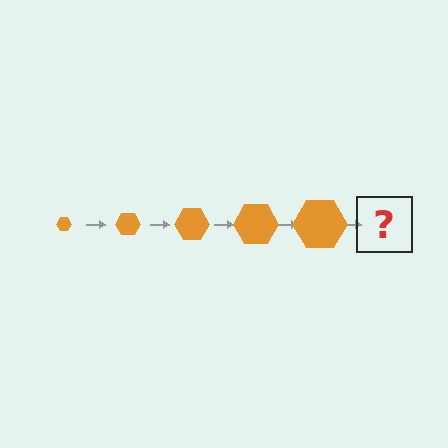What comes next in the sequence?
The next element should be an orange hexagon, larger than the previous one.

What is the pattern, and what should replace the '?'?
The pattern is that the hexagon gets progressively larger each step. The '?' should be an orange hexagon, larger than the previous one.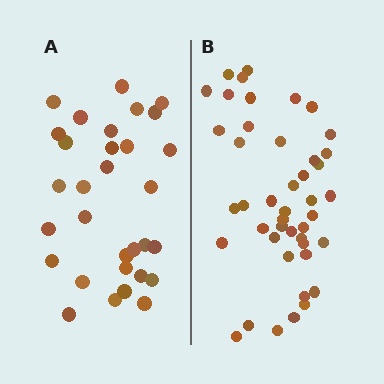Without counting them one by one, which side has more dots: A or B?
Region B (the right region) has more dots.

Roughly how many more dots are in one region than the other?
Region B has approximately 15 more dots than region A.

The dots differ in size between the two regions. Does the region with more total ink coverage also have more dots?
No. Region A has more total ink coverage because its dots are larger, but region B actually contains more individual dots. Total area can be misleading — the number of items is what matters here.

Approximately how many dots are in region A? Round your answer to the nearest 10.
About 30 dots. (The exact count is 31, which rounds to 30.)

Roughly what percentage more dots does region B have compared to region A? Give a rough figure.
About 40% more.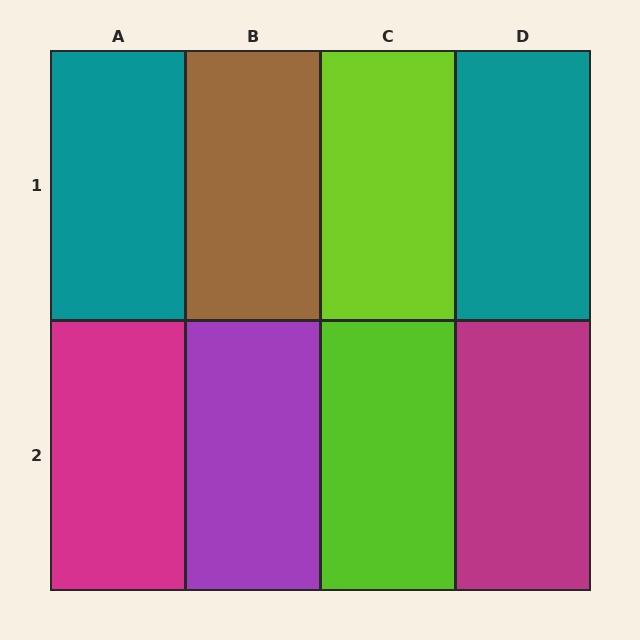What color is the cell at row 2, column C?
Lime.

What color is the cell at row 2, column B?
Purple.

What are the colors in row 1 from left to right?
Teal, brown, lime, teal.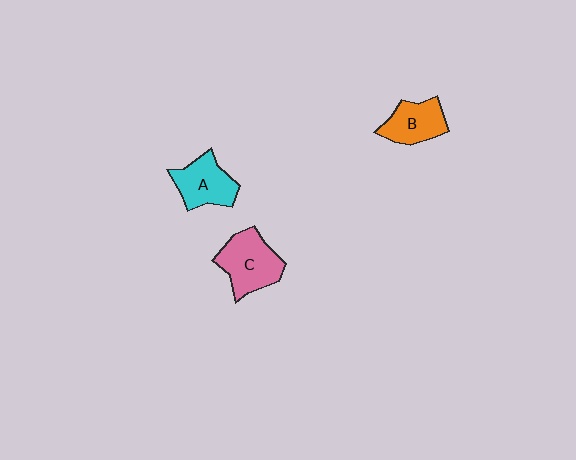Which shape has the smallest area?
Shape B (orange).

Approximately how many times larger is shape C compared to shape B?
Approximately 1.3 times.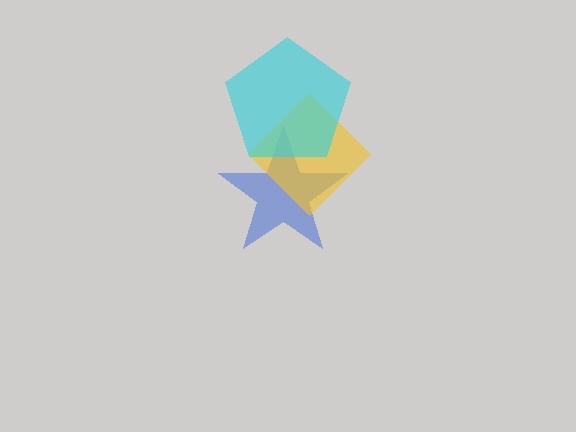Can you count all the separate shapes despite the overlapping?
Yes, there are 3 separate shapes.